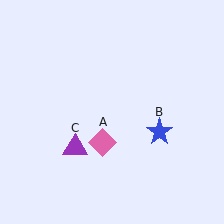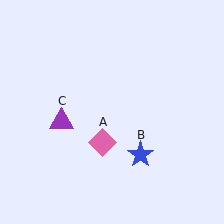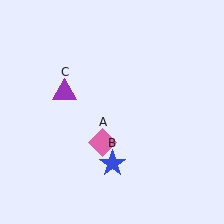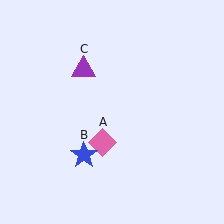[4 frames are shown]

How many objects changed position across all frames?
2 objects changed position: blue star (object B), purple triangle (object C).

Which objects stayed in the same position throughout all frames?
Pink diamond (object A) remained stationary.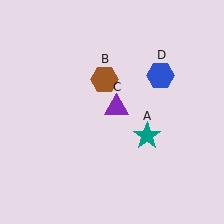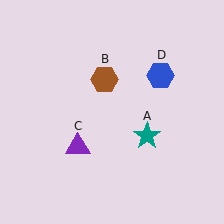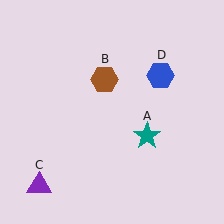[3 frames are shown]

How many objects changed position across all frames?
1 object changed position: purple triangle (object C).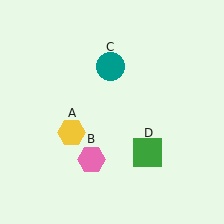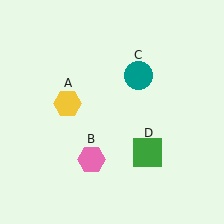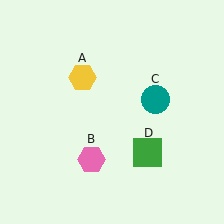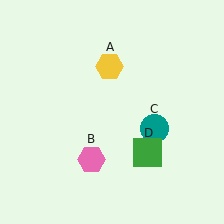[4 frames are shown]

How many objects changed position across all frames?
2 objects changed position: yellow hexagon (object A), teal circle (object C).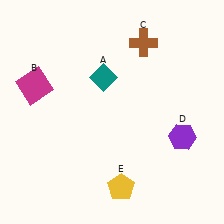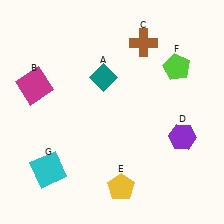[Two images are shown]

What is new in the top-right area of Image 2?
A lime pentagon (F) was added in the top-right area of Image 2.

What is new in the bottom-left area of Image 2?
A cyan square (G) was added in the bottom-left area of Image 2.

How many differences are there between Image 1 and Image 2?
There are 2 differences between the two images.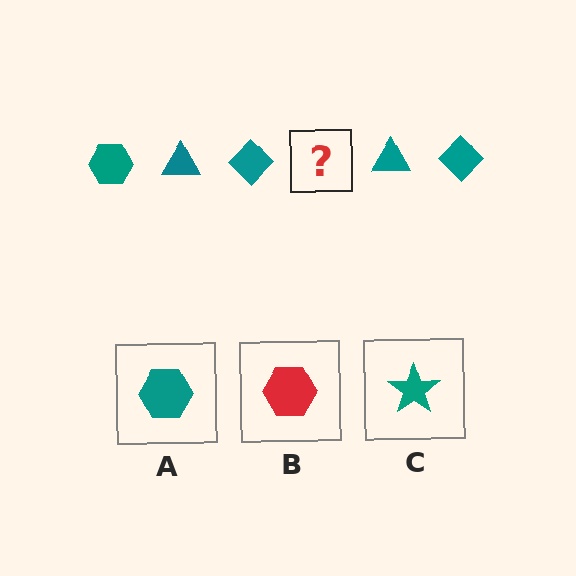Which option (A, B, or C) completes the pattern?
A.